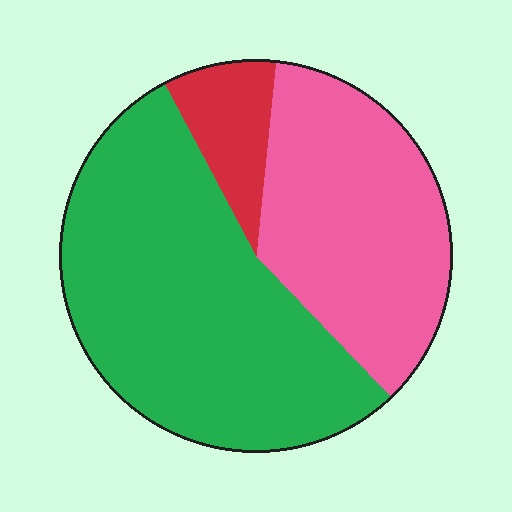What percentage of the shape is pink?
Pink covers around 35% of the shape.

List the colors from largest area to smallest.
From largest to smallest: green, pink, red.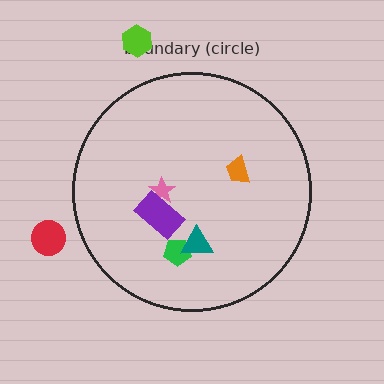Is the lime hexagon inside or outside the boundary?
Outside.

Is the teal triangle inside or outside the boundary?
Inside.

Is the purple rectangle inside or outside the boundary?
Inside.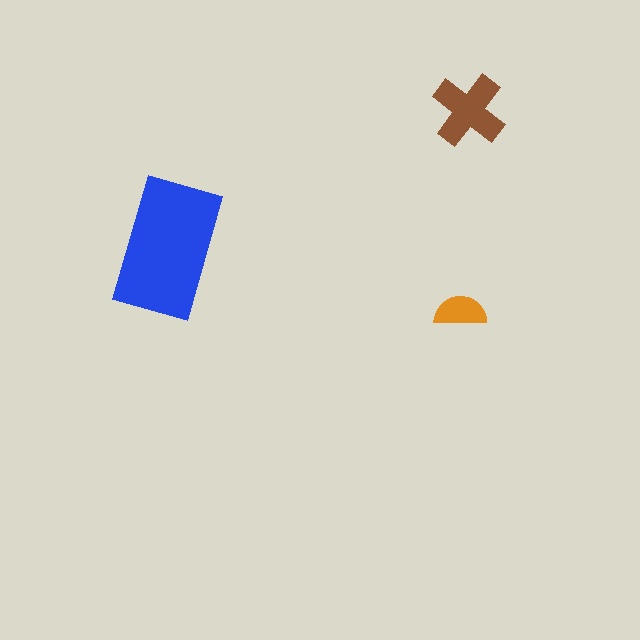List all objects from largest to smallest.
The blue rectangle, the brown cross, the orange semicircle.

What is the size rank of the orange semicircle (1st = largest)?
3rd.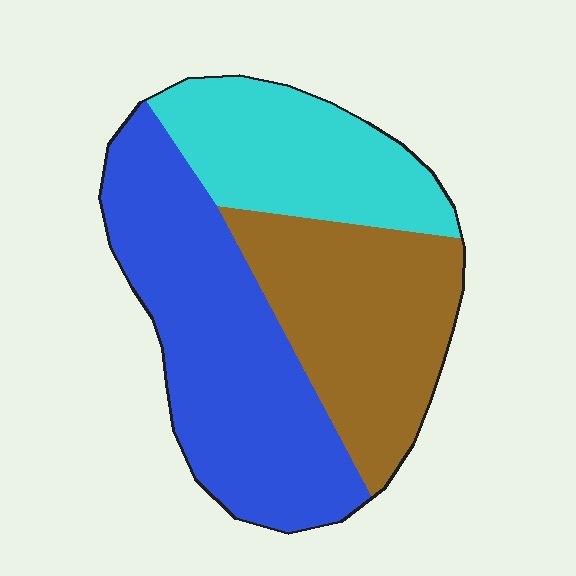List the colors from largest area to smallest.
From largest to smallest: blue, brown, cyan.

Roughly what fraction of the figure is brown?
Brown covers around 30% of the figure.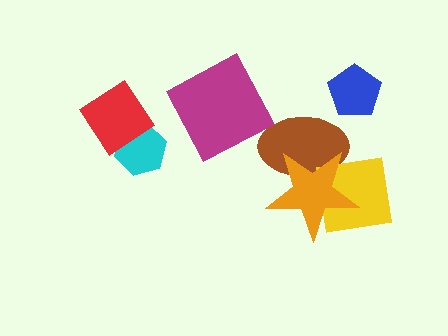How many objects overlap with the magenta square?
0 objects overlap with the magenta square.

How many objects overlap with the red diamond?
1 object overlaps with the red diamond.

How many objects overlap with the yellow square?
2 objects overlap with the yellow square.